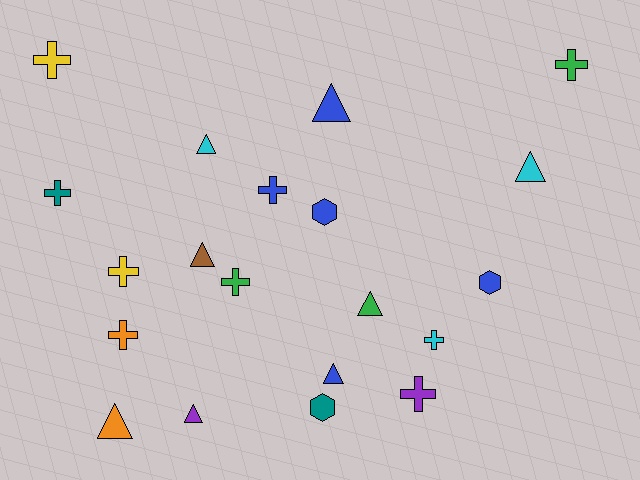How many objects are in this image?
There are 20 objects.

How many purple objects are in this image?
There are 2 purple objects.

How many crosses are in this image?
There are 9 crosses.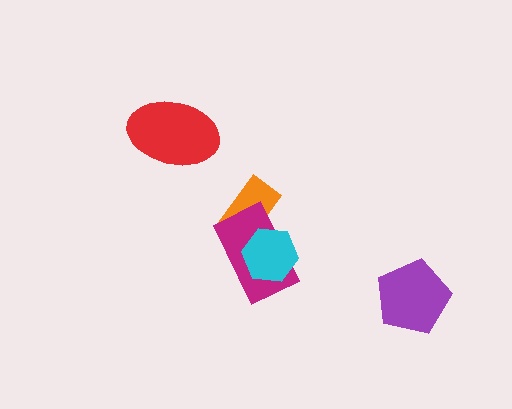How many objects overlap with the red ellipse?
0 objects overlap with the red ellipse.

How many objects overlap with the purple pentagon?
0 objects overlap with the purple pentagon.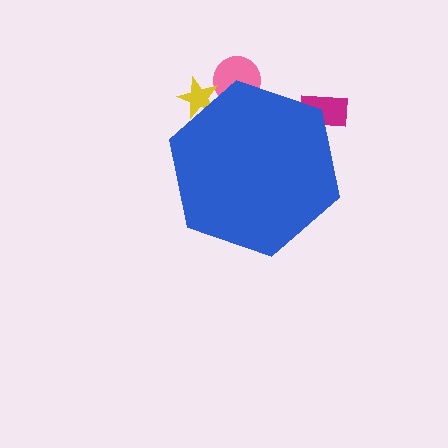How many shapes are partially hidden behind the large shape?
3 shapes are partially hidden.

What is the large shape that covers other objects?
A blue hexagon.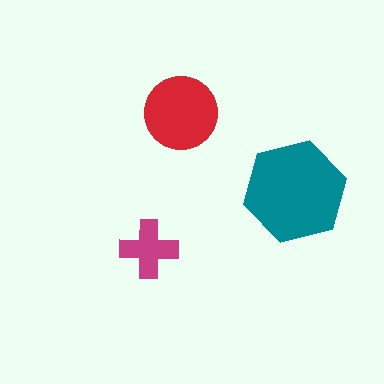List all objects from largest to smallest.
The teal hexagon, the red circle, the magenta cross.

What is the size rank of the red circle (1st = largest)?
2nd.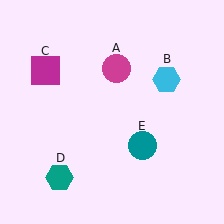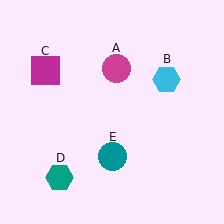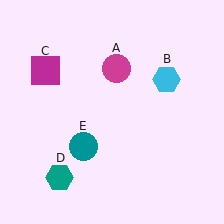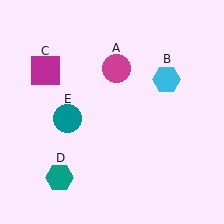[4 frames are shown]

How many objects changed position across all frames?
1 object changed position: teal circle (object E).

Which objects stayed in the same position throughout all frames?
Magenta circle (object A) and cyan hexagon (object B) and magenta square (object C) and teal hexagon (object D) remained stationary.